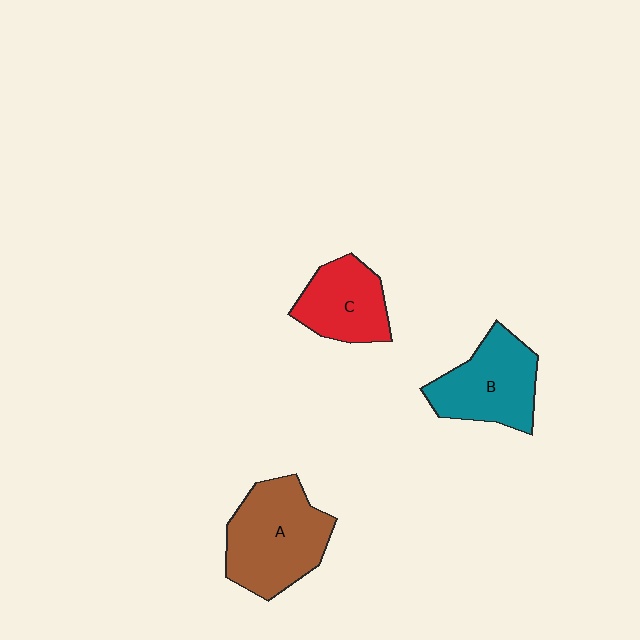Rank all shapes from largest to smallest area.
From largest to smallest: A (brown), B (teal), C (red).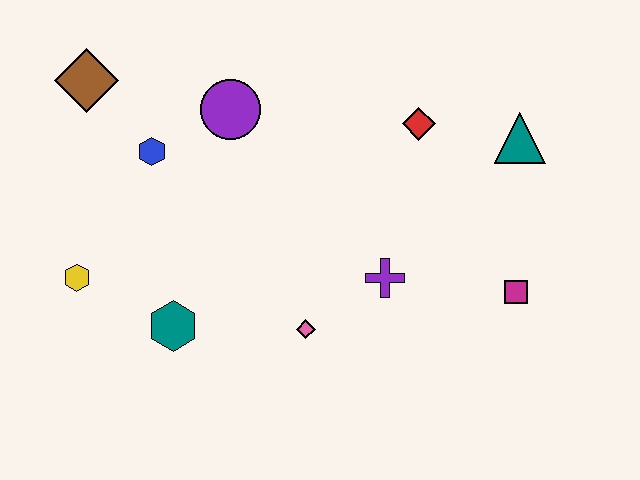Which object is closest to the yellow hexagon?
The teal hexagon is closest to the yellow hexagon.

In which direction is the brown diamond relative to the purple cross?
The brown diamond is to the left of the purple cross.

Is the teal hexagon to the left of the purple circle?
Yes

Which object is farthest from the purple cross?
The brown diamond is farthest from the purple cross.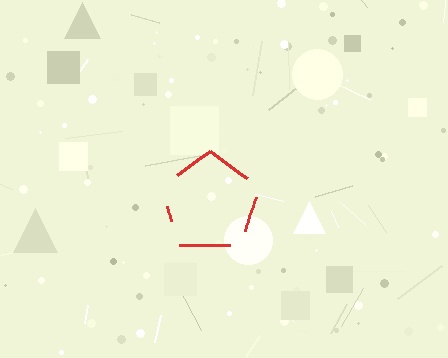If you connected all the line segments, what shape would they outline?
They would outline a pentagon.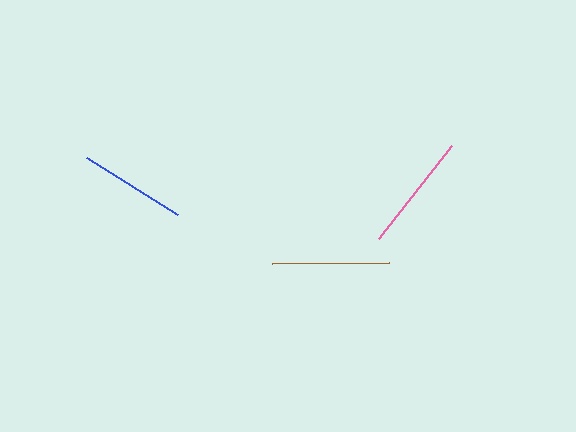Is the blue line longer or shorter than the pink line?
The pink line is longer than the blue line.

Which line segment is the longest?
The pink line is the longest at approximately 118 pixels.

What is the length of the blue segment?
The blue segment is approximately 107 pixels long.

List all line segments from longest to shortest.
From longest to shortest: pink, brown, blue.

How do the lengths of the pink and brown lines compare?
The pink and brown lines are approximately the same length.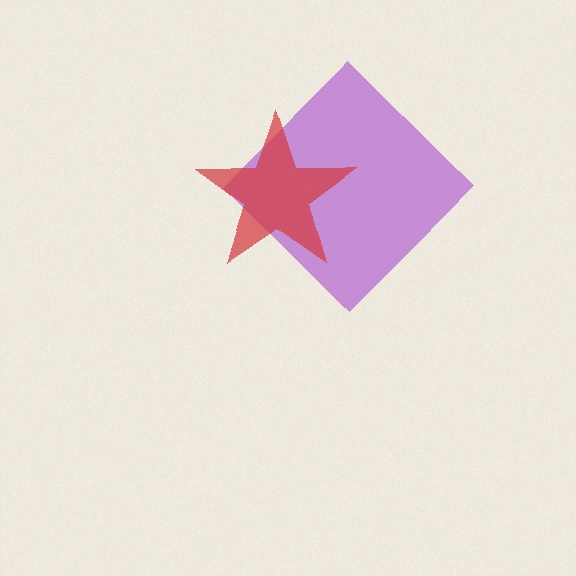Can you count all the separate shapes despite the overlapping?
Yes, there are 2 separate shapes.